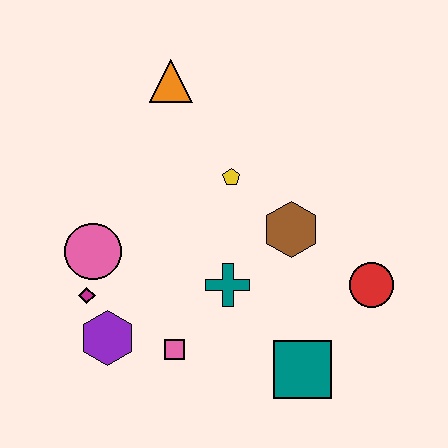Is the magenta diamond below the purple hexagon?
No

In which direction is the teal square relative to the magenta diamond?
The teal square is to the right of the magenta diamond.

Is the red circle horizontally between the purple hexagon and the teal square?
No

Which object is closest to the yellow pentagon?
The brown hexagon is closest to the yellow pentagon.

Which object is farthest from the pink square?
The orange triangle is farthest from the pink square.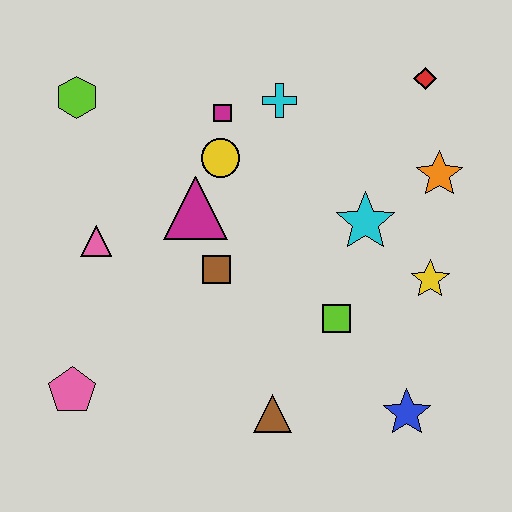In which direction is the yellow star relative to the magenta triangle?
The yellow star is to the right of the magenta triangle.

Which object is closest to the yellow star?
The cyan star is closest to the yellow star.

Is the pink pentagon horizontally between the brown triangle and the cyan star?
No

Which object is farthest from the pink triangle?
The red diamond is farthest from the pink triangle.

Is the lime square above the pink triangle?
No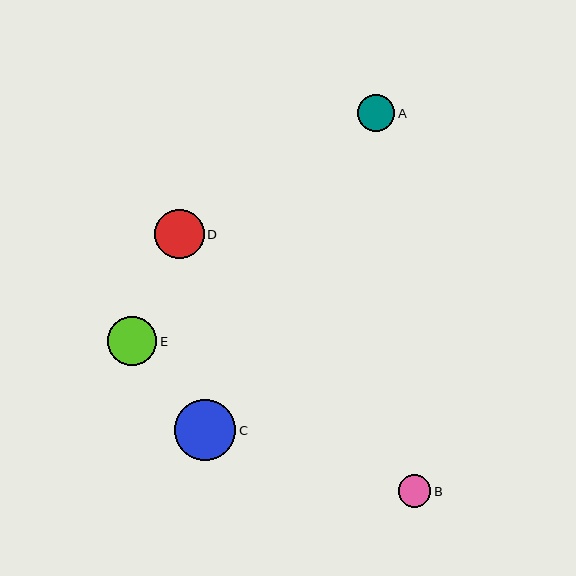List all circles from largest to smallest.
From largest to smallest: C, D, E, A, B.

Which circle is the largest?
Circle C is the largest with a size of approximately 61 pixels.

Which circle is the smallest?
Circle B is the smallest with a size of approximately 33 pixels.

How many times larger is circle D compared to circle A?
Circle D is approximately 1.3 times the size of circle A.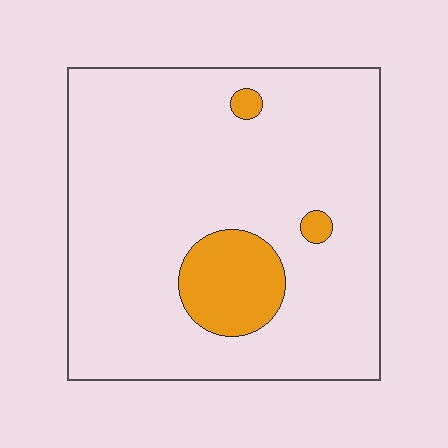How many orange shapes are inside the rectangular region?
3.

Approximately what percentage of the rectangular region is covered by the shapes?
Approximately 10%.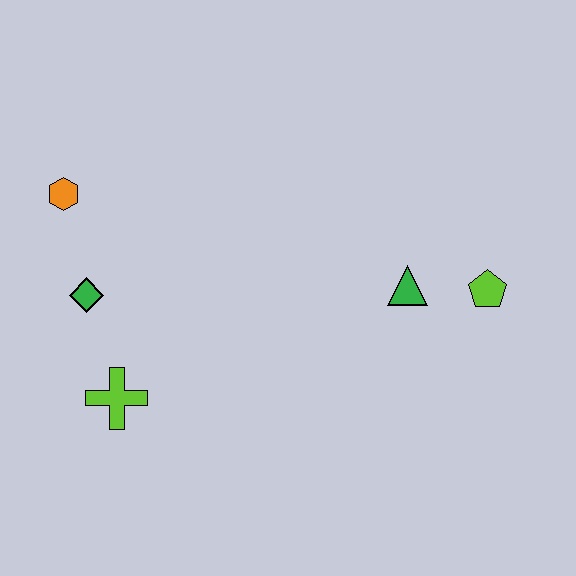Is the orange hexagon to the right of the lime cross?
No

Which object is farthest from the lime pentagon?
The orange hexagon is farthest from the lime pentagon.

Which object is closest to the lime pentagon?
The green triangle is closest to the lime pentagon.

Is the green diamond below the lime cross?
No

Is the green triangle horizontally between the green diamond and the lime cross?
No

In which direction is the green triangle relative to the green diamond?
The green triangle is to the right of the green diamond.